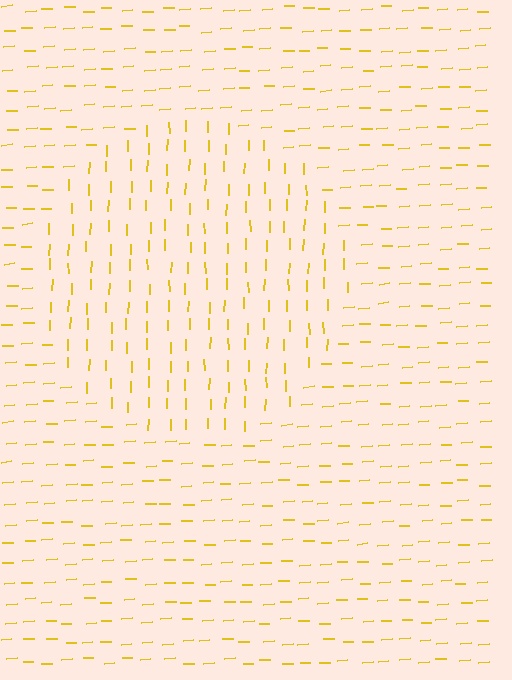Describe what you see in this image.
The image is filled with small yellow line segments. A circle region in the image has lines oriented differently from the surrounding lines, creating a visible texture boundary.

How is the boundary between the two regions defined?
The boundary is defined purely by a change in line orientation (approximately 86 degrees difference). All lines are the same color and thickness.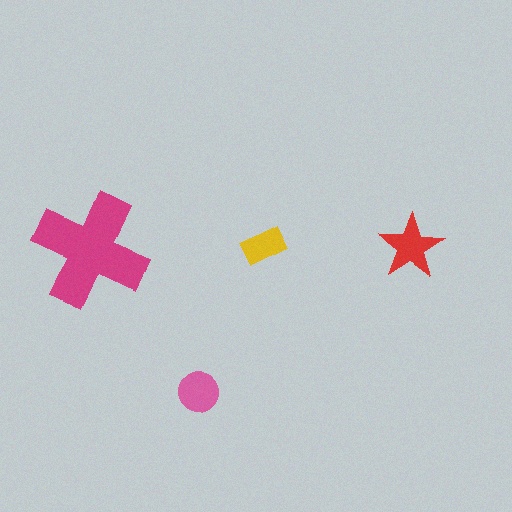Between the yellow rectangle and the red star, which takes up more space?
The red star.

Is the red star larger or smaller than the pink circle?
Larger.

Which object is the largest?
The magenta cross.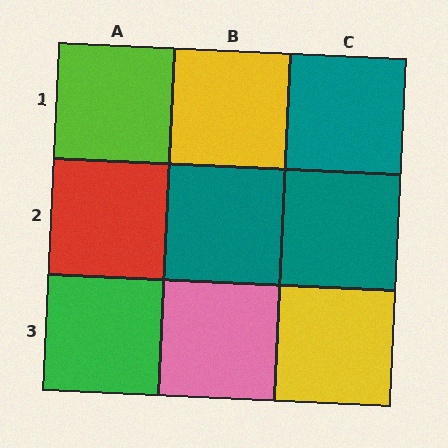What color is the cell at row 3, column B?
Pink.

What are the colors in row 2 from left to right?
Red, teal, teal.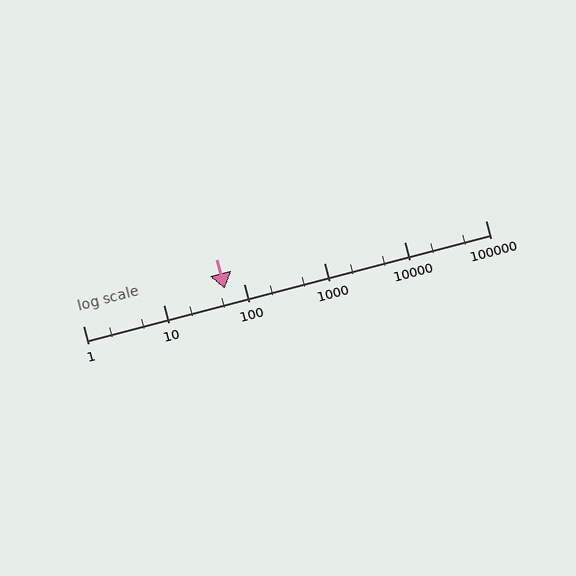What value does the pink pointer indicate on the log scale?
The pointer indicates approximately 57.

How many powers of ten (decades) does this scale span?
The scale spans 5 decades, from 1 to 100000.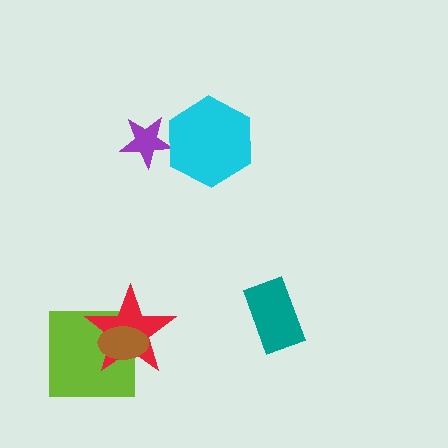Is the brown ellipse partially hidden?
No, no other shape covers it.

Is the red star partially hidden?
Yes, it is partially covered by another shape.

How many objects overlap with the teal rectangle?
0 objects overlap with the teal rectangle.